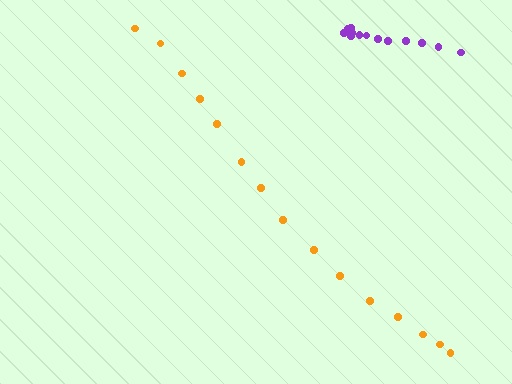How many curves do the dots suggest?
There are 2 distinct paths.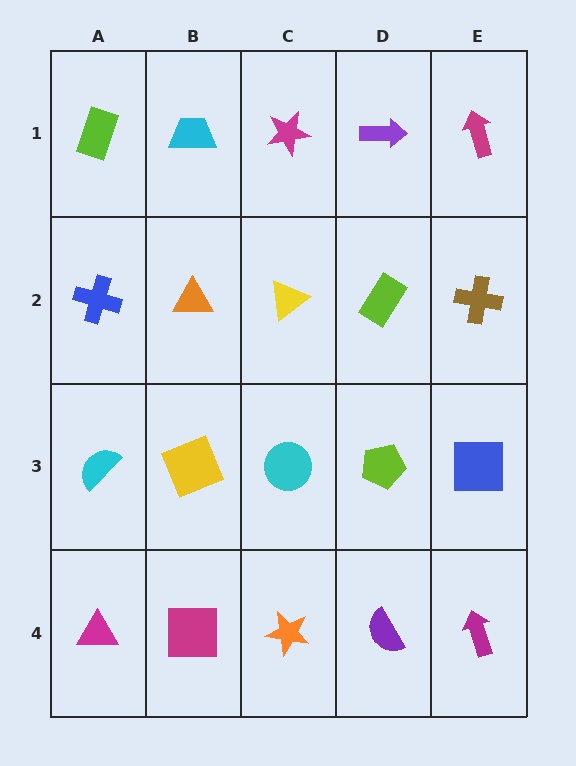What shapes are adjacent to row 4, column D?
A lime pentagon (row 3, column D), an orange star (row 4, column C), a magenta arrow (row 4, column E).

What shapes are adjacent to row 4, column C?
A cyan circle (row 3, column C), a magenta square (row 4, column B), a purple semicircle (row 4, column D).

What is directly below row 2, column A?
A cyan semicircle.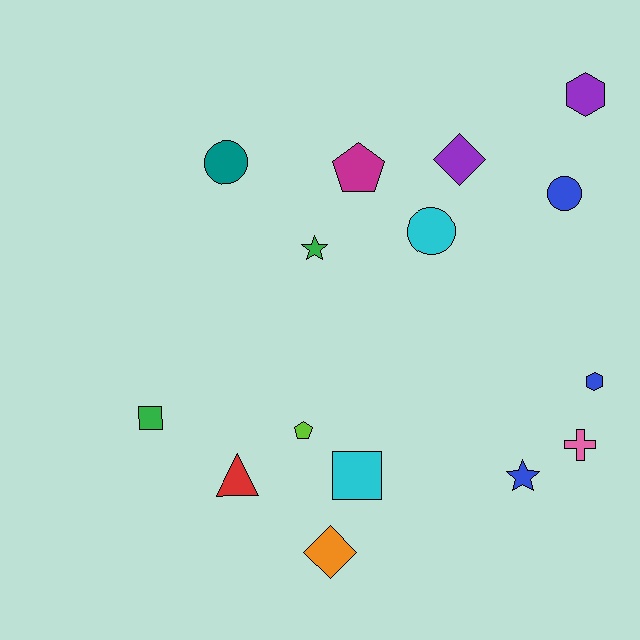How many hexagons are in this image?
There are 2 hexagons.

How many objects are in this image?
There are 15 objects.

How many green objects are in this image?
There are 2 green objects.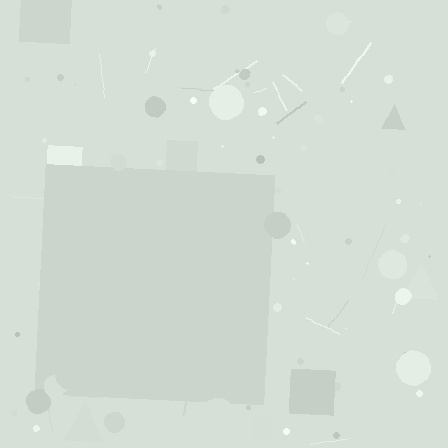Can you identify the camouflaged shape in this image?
The camouflaged shape is a square.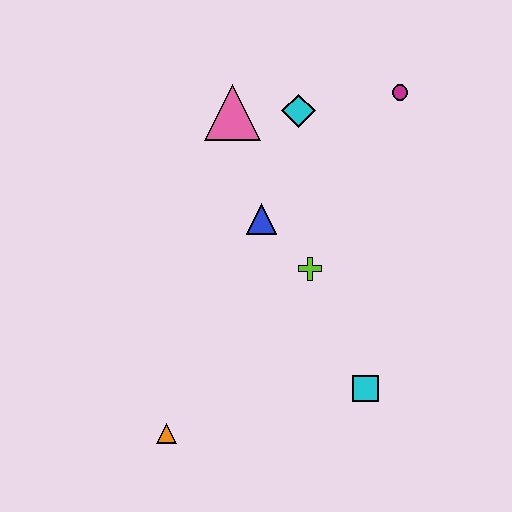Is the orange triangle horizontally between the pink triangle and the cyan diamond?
No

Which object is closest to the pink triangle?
The cyan diamond is closest to the pink triangle.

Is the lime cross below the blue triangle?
Yes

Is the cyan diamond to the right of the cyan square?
No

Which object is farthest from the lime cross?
The orange triangle is farthest from the lime cross.